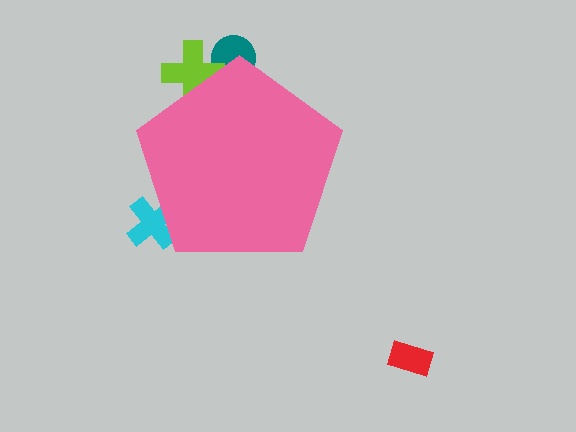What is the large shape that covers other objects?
A pink pentagon.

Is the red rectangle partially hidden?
No, the red rectangle is fully visible.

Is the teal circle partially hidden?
Yes, the teal circle is partially hidden behind the pink pentagon.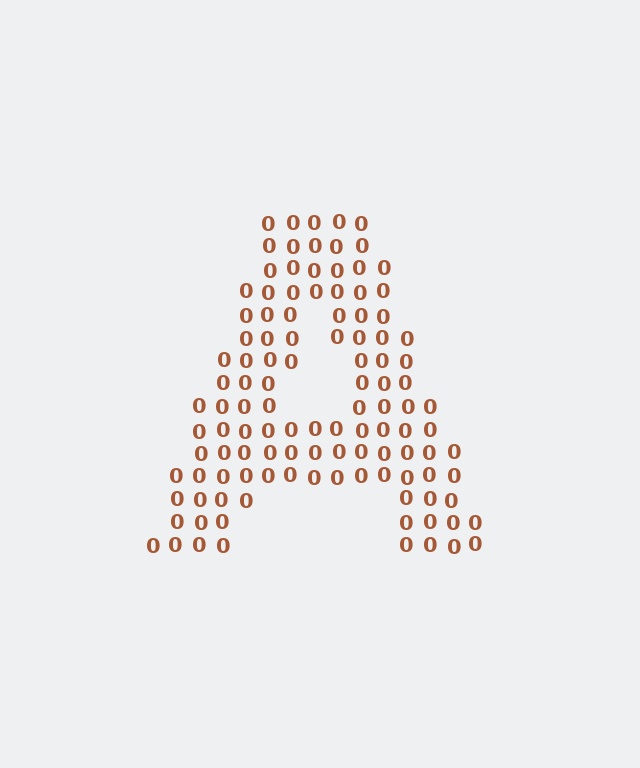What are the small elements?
The small elements are digit 0's.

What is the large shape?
The large shape is the letter A.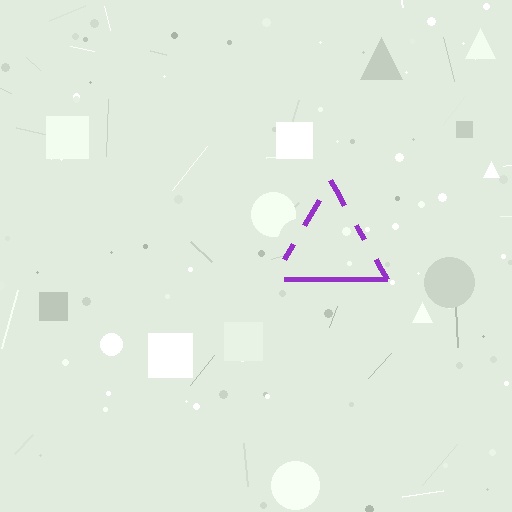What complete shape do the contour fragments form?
The contour fragments form a triangle.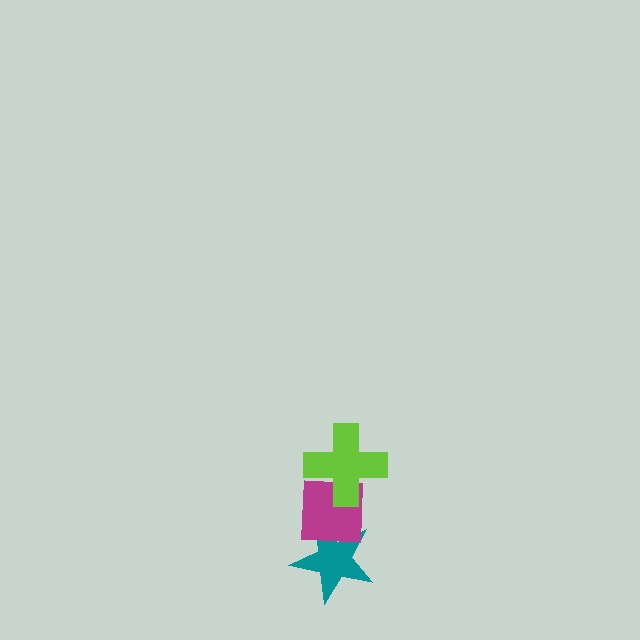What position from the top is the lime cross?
The lime cross is 1st from the top.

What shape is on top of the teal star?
The magenta square is on top of the teal star.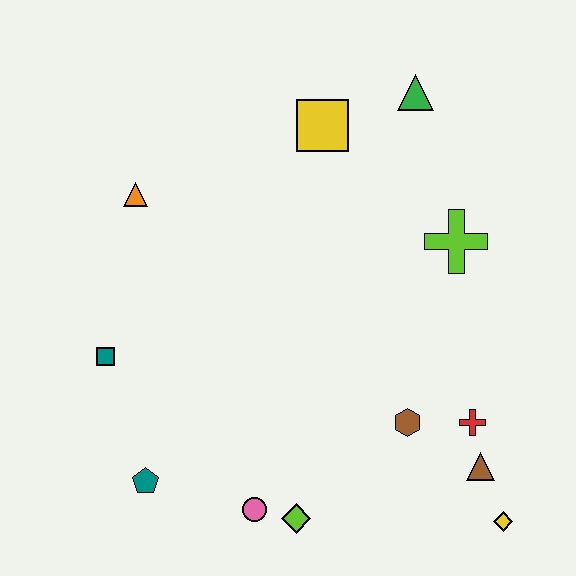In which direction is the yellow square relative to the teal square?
The yellow square is above the teal square.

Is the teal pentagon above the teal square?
No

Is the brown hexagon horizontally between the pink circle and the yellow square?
No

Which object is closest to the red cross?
The brown triangle is closest to the red cross.